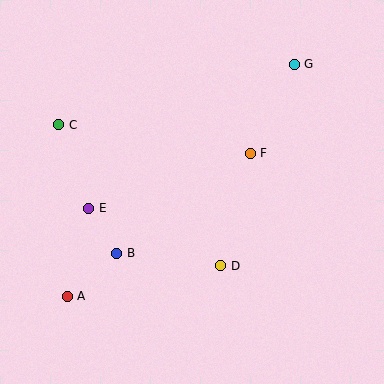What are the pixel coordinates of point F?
Point F is at (250, 153).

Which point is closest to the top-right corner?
Point G is closest to the top-right corner.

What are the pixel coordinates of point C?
Point C is at (59, 125).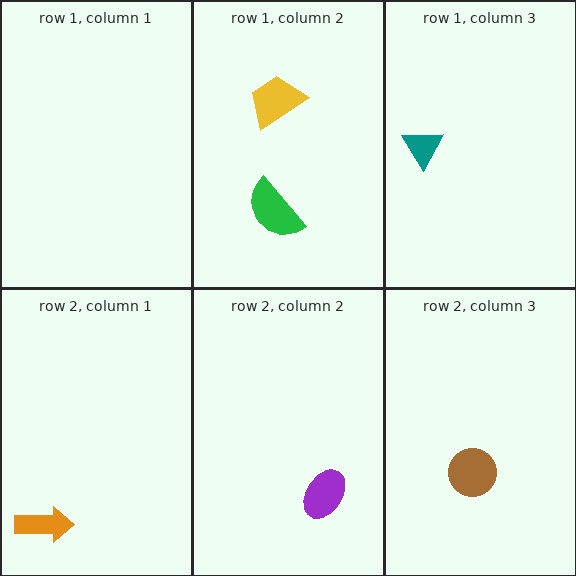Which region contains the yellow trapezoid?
The row 1, column 2 region.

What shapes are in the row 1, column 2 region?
The yellow trapezoid, the green semicircle.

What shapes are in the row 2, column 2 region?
The purple ellipse.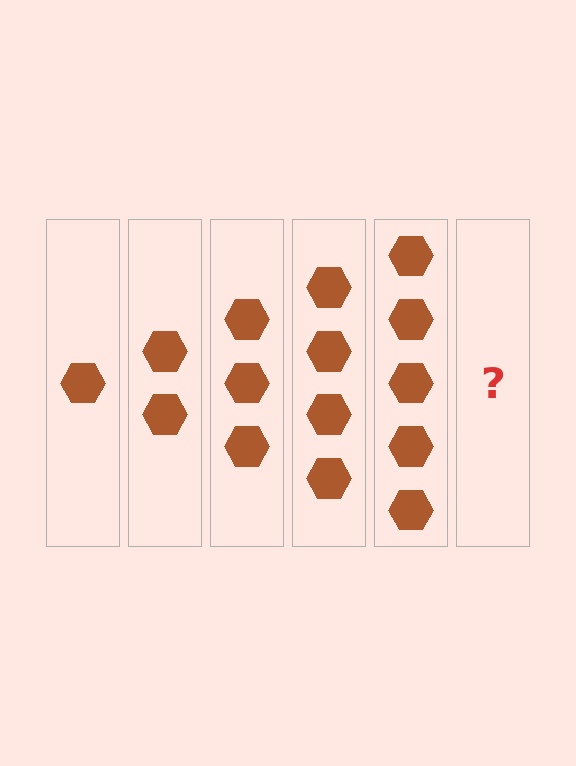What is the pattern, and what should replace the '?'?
The pattern is that each step adds one more hexagon. The '?' should be 6 hexagons.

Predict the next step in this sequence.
The next step is 6 hexagons.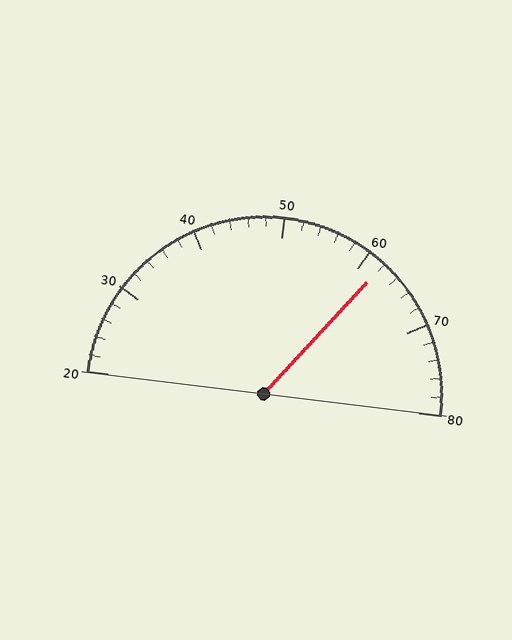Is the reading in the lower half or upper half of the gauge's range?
The reading is in the upper half of the range (20 to 80).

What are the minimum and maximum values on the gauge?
The gauge ranges from 20 to 80.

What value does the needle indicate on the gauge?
The needle indicates approximately 62.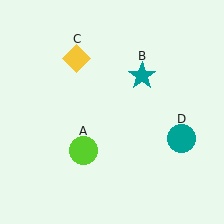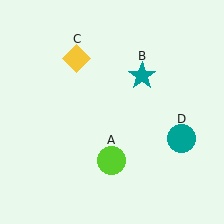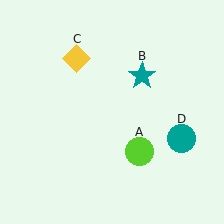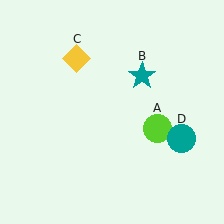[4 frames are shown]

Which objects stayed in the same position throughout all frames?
Teal star (object B) and yellow diamond (object C) and teal circle (object D) remained stationary.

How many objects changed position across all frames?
1 object changed position: lime circle (object A).